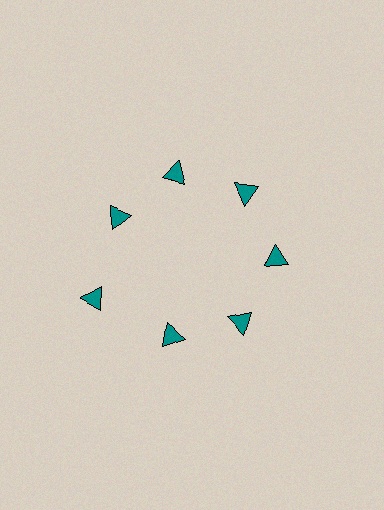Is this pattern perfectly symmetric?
No. The 7 teal triangles are arranged in a ring, but one element near the 8 o'clock position is pushed outward from the center, breaking the 7-fold rotational symmetry.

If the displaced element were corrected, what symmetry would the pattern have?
It would have 7-fold rotational symmetry — the pattern would map onto itself every 51 degrees.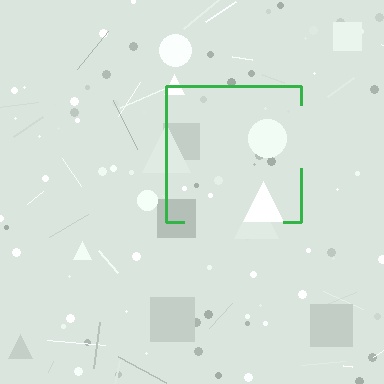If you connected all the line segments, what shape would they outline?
They would outline a square.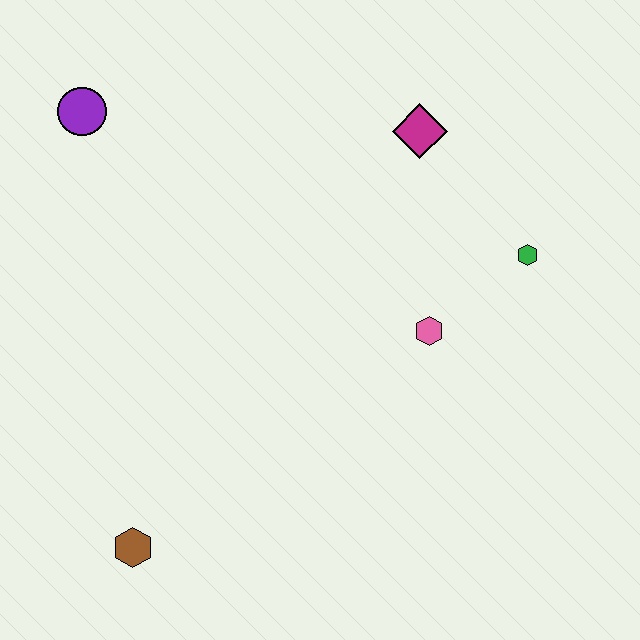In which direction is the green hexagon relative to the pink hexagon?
The green hexagon is to the right of the pink hexagon.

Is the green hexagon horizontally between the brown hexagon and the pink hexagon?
No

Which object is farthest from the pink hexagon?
The purple circle is farthest from the pink hexagon.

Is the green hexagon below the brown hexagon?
No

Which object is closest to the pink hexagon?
The green hexagon is closest to the pink hexagon.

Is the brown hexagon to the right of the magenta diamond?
No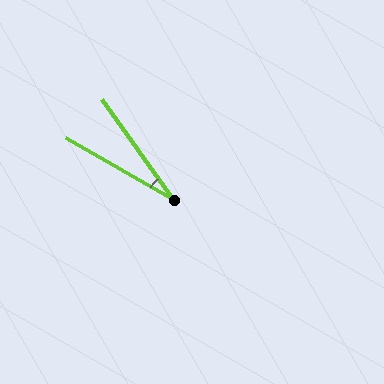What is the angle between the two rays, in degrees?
Approximately 25 degrees.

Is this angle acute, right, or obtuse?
It is acute.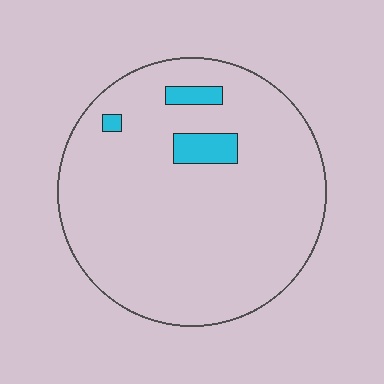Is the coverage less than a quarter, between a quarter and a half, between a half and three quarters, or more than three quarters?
Less than a quarter.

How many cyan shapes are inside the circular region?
3.